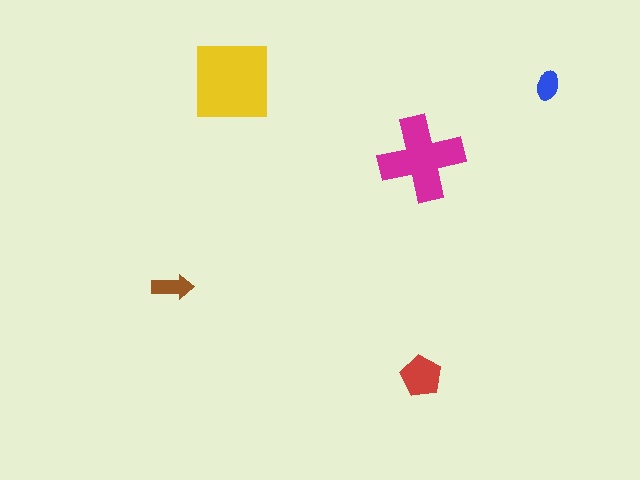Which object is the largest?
The yellow square.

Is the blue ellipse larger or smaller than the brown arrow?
Smaller.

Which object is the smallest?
The blue ellipse.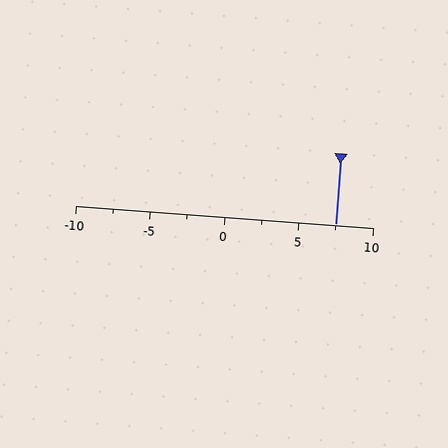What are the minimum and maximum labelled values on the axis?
The axis runs from -10 to 10.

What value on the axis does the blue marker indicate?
The marker indicates approximately 7.5.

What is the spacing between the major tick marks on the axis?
The major ticks are spaced 5 apart.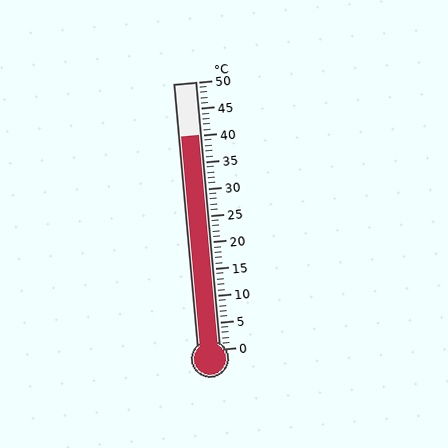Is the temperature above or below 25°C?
The temperature is above 25°C.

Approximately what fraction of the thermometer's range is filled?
The thermometer is filled to approximately 80% of its range.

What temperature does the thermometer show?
The thermometer shows approximately 40°C.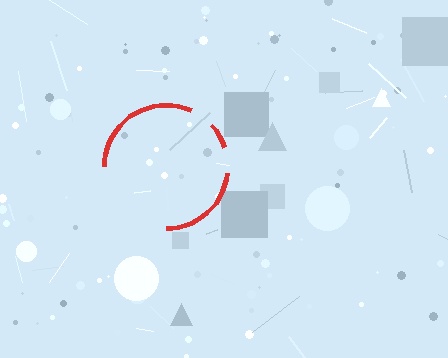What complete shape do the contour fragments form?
The contour fragments form a circle.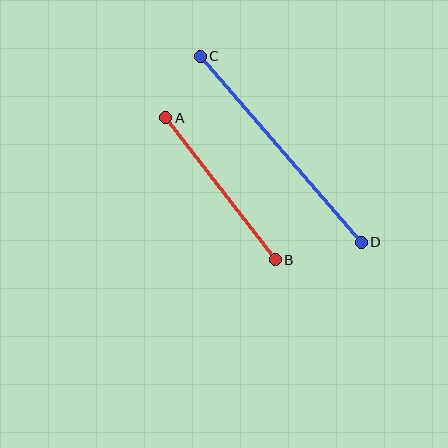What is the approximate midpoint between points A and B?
The midpoint is at approximately (220, 189) pixels.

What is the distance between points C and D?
The distance is approximately 246 pixels.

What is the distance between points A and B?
The distance is approximately 179 pixels.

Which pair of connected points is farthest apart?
Points C and D are farthest apart.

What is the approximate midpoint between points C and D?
The midpoint is at approximately (281, 149) pixels.